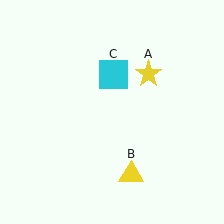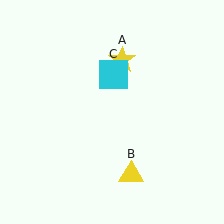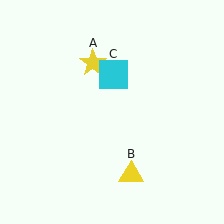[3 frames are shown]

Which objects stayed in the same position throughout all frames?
Yellow triangle (object B) and cyan square (object C) remained stationary.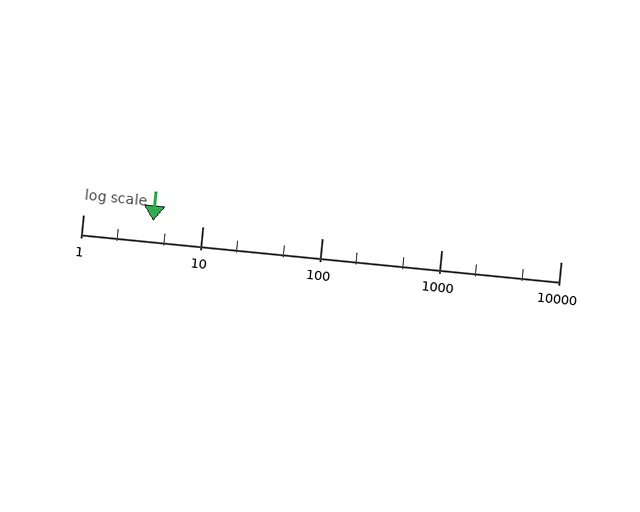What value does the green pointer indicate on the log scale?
The pointer indicates approximately 3.9.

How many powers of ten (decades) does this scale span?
The scale spans 4 decades, from 1 to 10000.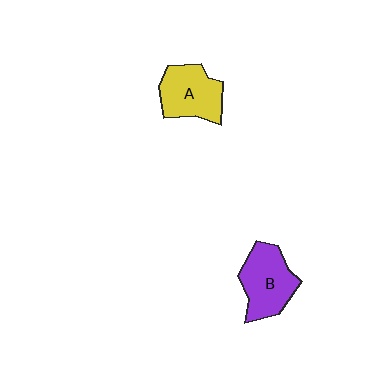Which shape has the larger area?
Shape B (purple).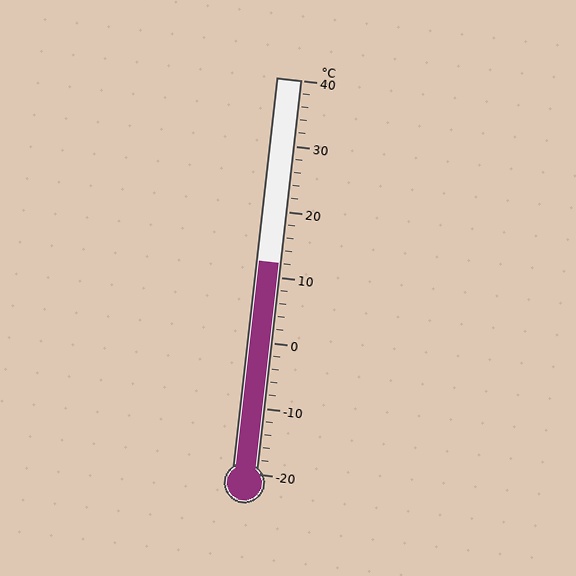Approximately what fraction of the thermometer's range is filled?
The thermometer is filled to approximately 55% of its range.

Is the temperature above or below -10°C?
The temperature is above -10°C.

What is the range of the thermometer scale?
The thermometer scale ranges from -20°C to 40°C.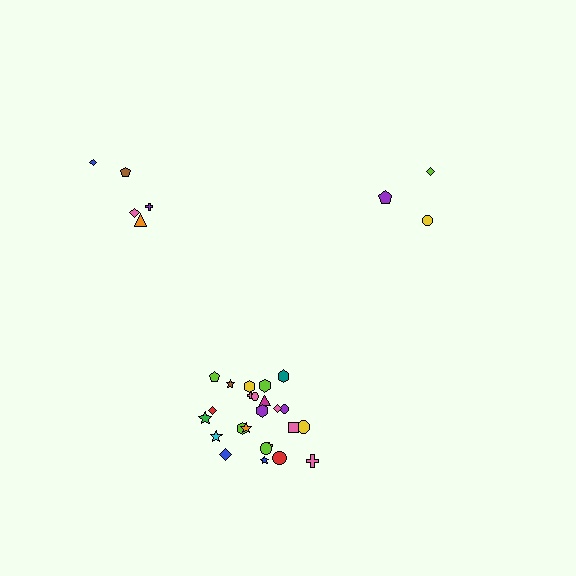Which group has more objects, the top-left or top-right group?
The top-left group.